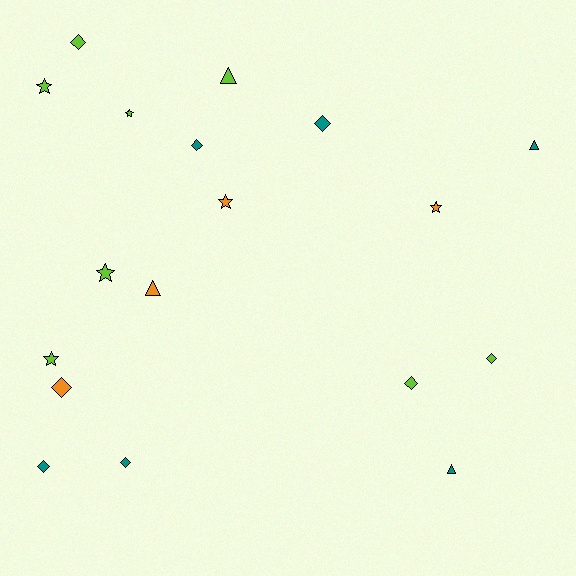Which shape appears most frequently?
Diamond, with 8 objects.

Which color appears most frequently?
Lime, with 8 objects.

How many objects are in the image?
There are 18 objects.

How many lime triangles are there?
There is 1 lime triangle.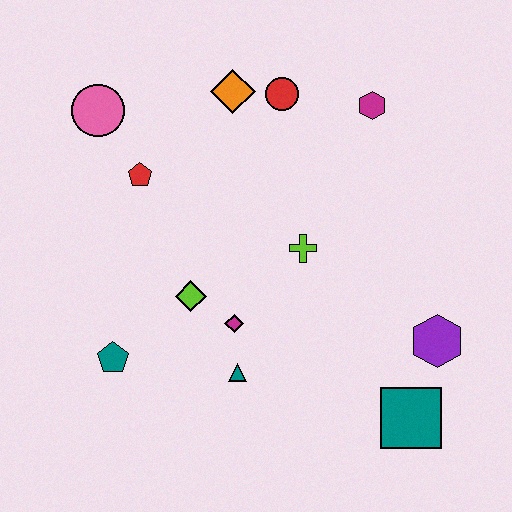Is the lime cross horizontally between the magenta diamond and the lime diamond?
No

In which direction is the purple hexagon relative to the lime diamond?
The purple hexagon is to the right of the lime diamond.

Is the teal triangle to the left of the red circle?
Yes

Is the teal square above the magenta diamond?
No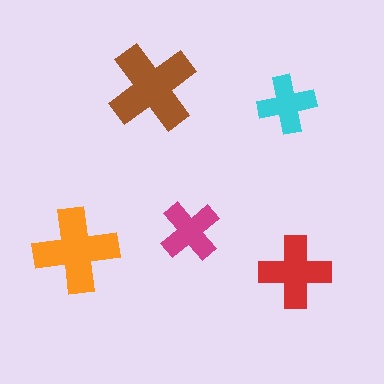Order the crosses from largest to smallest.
the brown one, the orange one, the red one, the magenta one, the cyan one.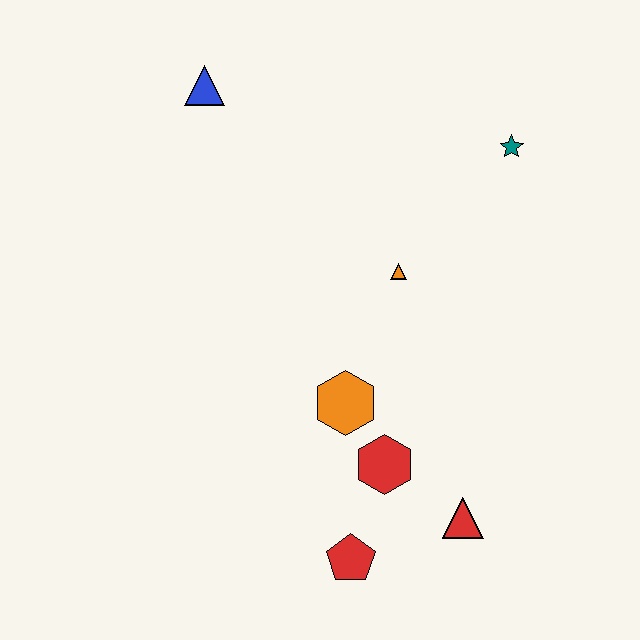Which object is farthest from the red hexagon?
The blue triangle is farthest from the red hexagon.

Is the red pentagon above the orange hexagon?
No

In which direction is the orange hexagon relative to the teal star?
The orange hexagon is below the teal star.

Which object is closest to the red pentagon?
The red hexagon is closest to the red pentagon.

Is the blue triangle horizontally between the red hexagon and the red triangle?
No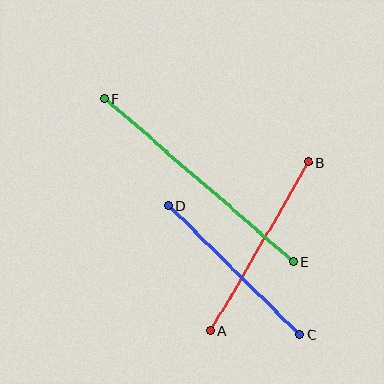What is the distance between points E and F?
The distance is approximately 250 pixels.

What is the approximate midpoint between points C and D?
The midpoint is at approximately (234, 270) pixels.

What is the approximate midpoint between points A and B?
The midpoint is at approximately (260, 247) pixels.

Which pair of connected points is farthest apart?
Points E and F are farthest apart.